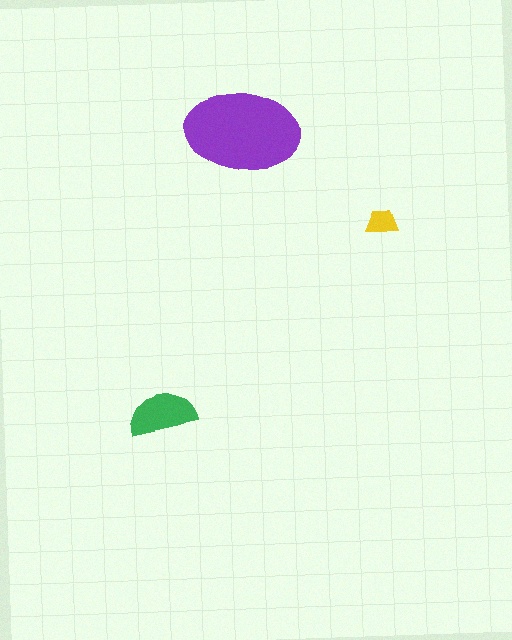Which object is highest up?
The purple ellipse is topmost.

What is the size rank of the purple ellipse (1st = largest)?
1st.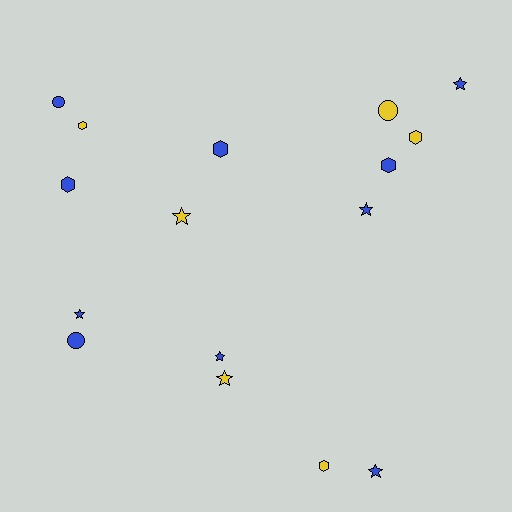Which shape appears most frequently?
Star, with 7 objects.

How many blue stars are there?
There are 5 blue stars.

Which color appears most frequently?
Blue, with 10 objects.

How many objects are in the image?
There are 16 objects.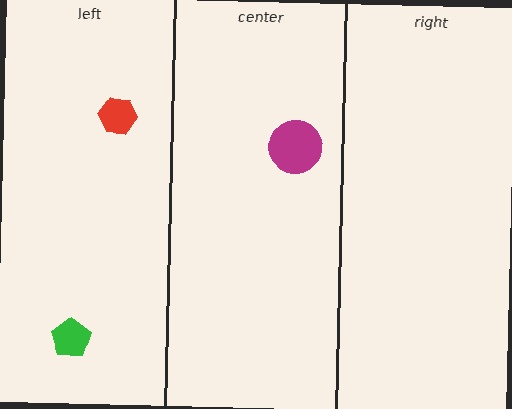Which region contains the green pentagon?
The left region.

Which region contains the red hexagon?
The left region.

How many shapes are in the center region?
1.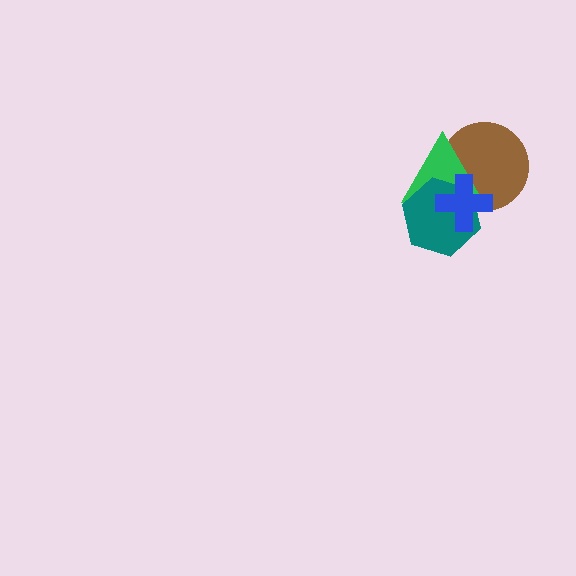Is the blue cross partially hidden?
No, no other shape covers it.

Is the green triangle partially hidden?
Yes, it is partially covered by another shape.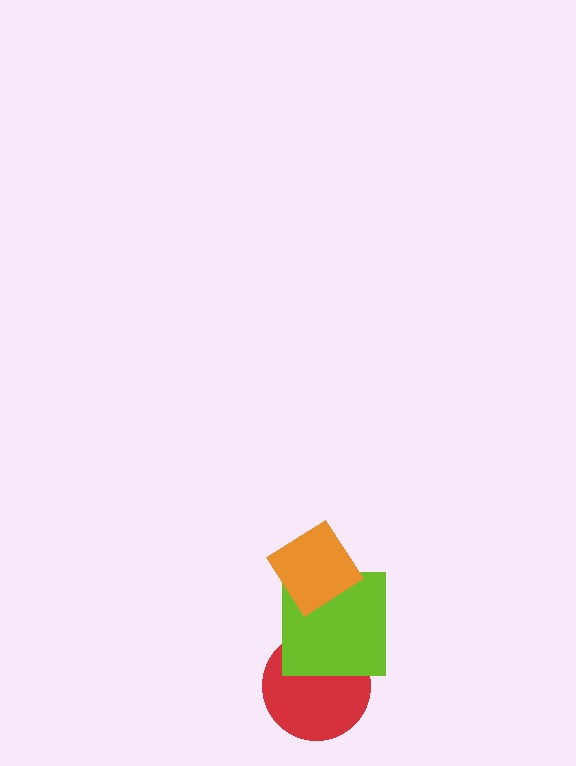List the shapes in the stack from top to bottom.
From top to bottom: the orange diamond, the lime square, the red circle.